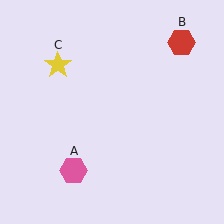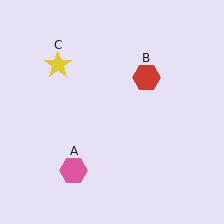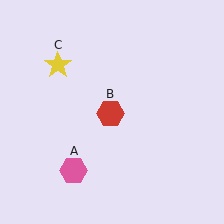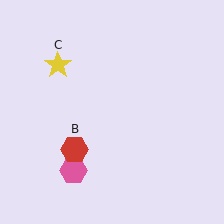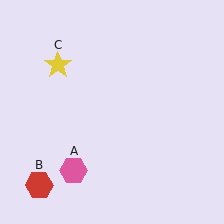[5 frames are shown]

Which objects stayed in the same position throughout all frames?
Pink hexagon (object A) and yellow star (object C) remained stationary.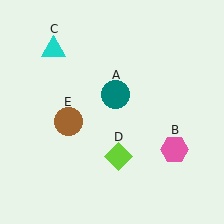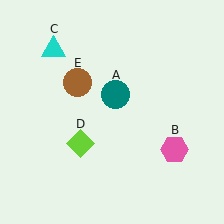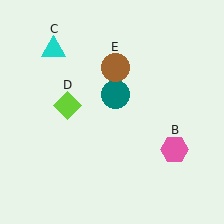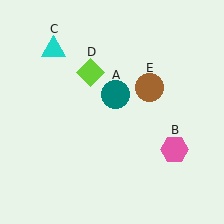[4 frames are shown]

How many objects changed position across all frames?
2 objects changed position: lime diamond (object D), brown circle (object E).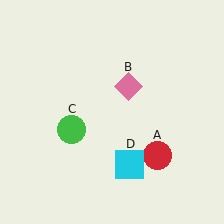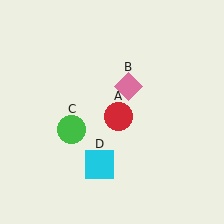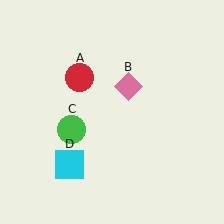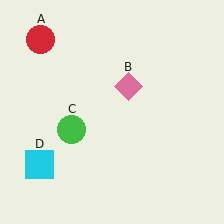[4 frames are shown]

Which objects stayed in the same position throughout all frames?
Pink diamond (object B) and green circle (object C) remained stationary.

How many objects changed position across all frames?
2 objects changed position: red circle (object A), cyan square (object D).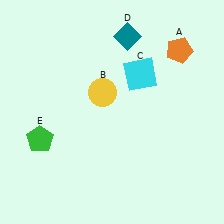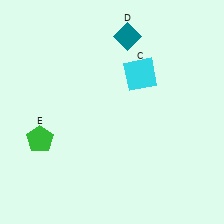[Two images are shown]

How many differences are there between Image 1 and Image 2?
There are 2 differences between the two images.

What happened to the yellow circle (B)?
The yellow circle (B) was removed in Image 2. It was in the top-left area of Image 1.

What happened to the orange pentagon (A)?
The orange pentagon (A) was removed in Image 2. It was in the top-right area of Image 1.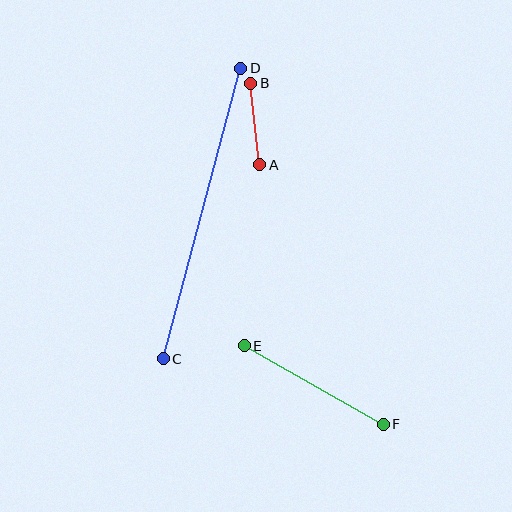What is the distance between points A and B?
The distance is approximately 82 pixels.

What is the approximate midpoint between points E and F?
The midpoint is at approximately (314, 385) pixels.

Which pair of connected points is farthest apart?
Points C and D are farthest apart.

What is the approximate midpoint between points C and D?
The midpoint is at approximately (202, 214) pixels.